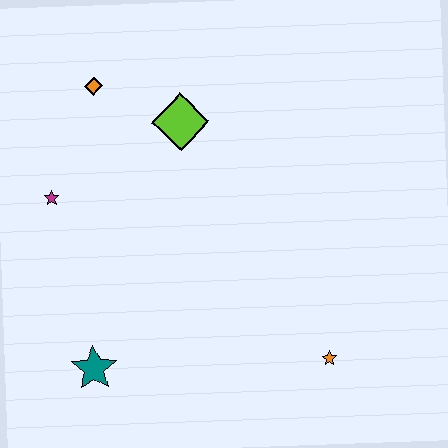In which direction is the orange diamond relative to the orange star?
The orange diamond is above the orange star.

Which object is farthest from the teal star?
The orange diamond is farthest from the teal star.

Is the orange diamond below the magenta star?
No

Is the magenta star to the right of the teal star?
No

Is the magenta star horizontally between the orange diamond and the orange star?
No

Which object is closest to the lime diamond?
The orange diamond is closest to the lime diamond.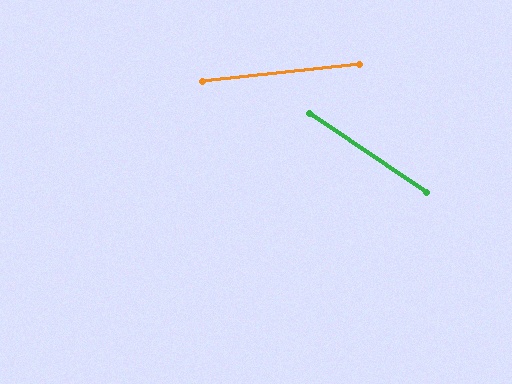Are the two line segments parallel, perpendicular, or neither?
Neither parallel nor perpendicular — they differ by about 40°.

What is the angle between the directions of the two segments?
Approximately 40 degrees.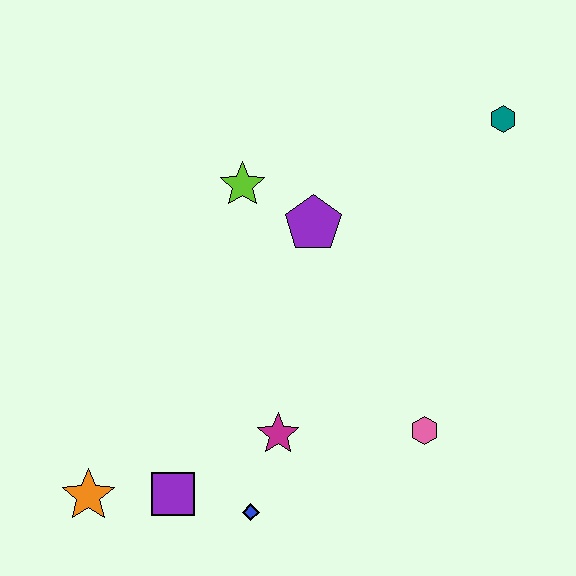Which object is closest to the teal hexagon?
The purple pentagon is closest to the teal hexagon.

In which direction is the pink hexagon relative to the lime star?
The pink hexagon is below the lime star.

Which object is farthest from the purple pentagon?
The orange star is farthest from the purple pentagon.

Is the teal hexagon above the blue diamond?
Yes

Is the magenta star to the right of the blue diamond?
Yes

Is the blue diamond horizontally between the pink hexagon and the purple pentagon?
No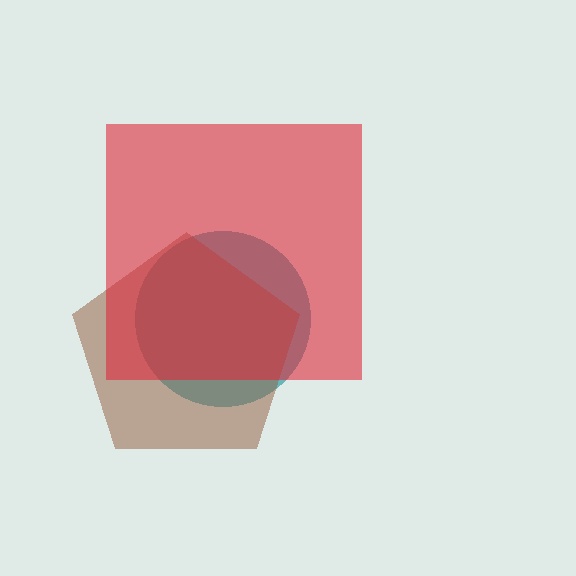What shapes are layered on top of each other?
The layered shapes are: a teal circle, a brown pentagon, a red square.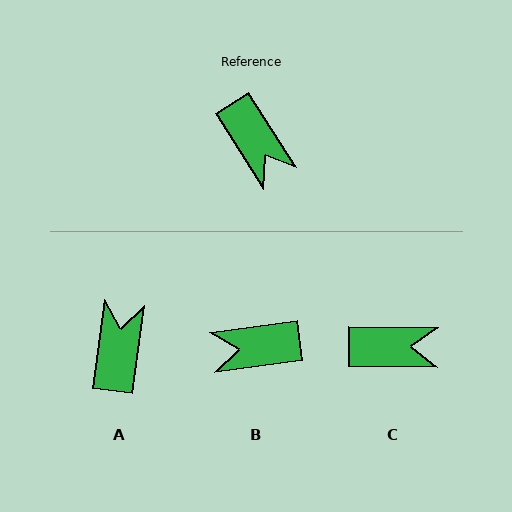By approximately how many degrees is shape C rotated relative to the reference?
Approximately 57 degrees counter-clockwise.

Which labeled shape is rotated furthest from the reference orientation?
A, about 140 degrees away.